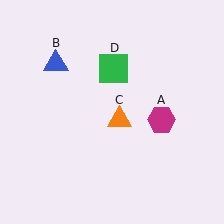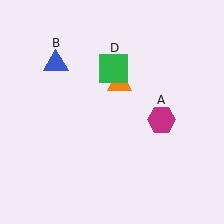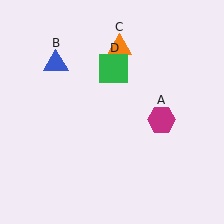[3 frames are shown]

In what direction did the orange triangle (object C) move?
The orange triangle (object C) moved up.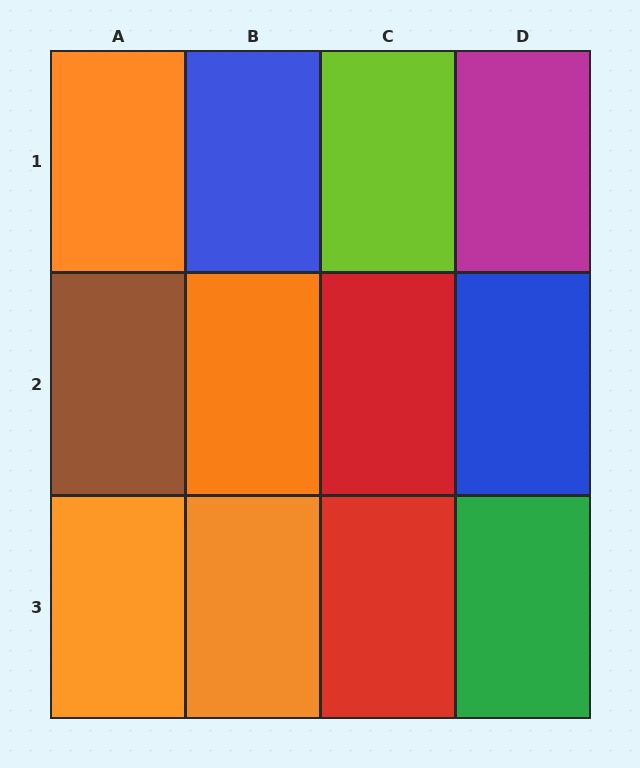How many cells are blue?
2 cells are blue.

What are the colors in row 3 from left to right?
Orange, orange, red, green.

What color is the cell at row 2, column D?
Blue.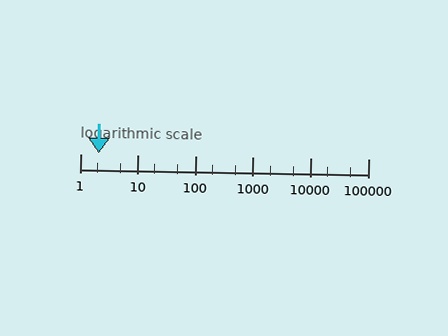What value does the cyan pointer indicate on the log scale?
The pointer indicates approximately 2.1.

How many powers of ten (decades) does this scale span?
The scale spans 5 decades, from 1 to 100000.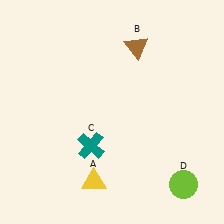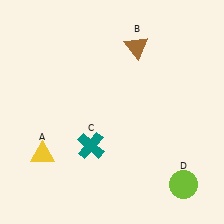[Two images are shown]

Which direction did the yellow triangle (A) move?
The yellow triangle (A) moved left.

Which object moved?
The yellow triangle (A) moved left.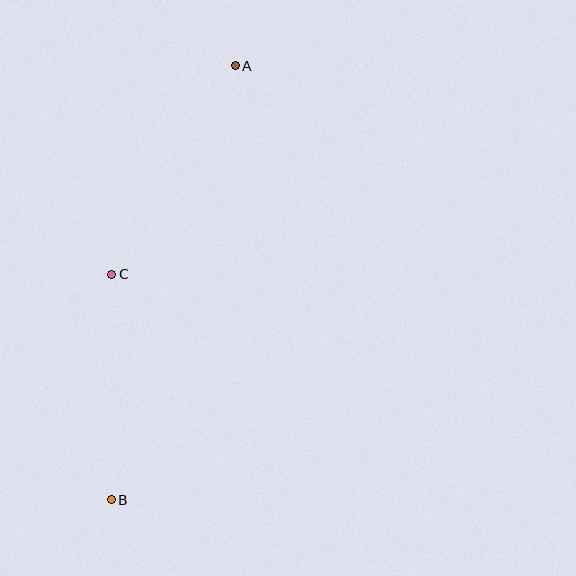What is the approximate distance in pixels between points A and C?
The distance between A and C is approximately 243 pixels.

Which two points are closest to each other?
Points B and C are closest to each other.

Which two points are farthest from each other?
Points A and B are farthest from each other.